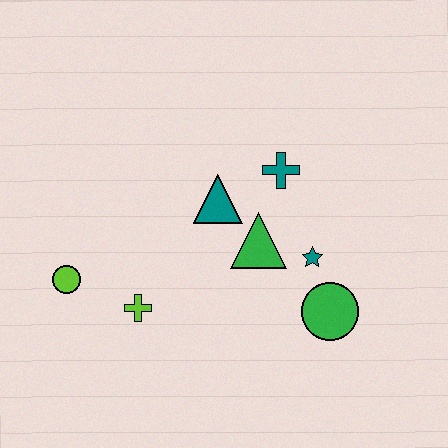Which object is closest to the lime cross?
The lime circle is closest to the lime cross.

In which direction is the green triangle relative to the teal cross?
The green triangle is below the teal cross.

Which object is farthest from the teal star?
The lime circle is farthest from the teal star.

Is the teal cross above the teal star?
Yes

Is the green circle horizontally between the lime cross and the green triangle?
No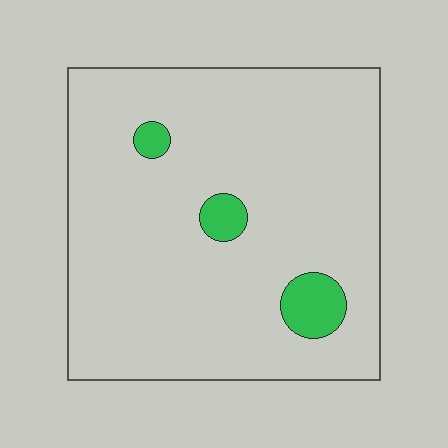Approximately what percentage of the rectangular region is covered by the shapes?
Approximately 5%.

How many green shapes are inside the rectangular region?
3.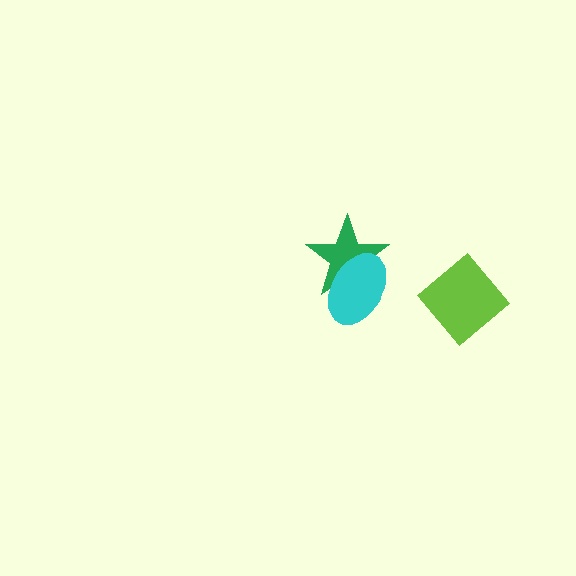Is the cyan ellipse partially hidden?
No, no other shape covers it.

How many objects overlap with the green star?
1 object overlaps with the green star.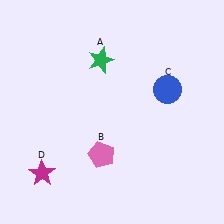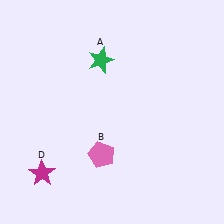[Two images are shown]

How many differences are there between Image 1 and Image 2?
There is 1 difference between the two images.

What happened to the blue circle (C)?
The blue circle (C) was removed in Image 2. It was in the top-right area of Image 1.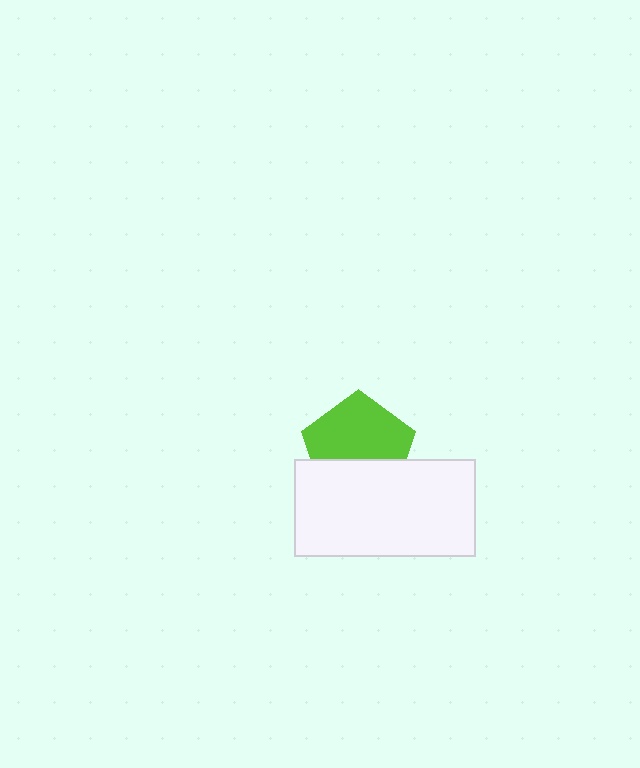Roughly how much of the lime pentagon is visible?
About half of it is visible (roughly 62%).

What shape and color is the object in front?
The object in front is a white rectangle.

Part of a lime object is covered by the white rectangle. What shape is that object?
It is a pentagon.